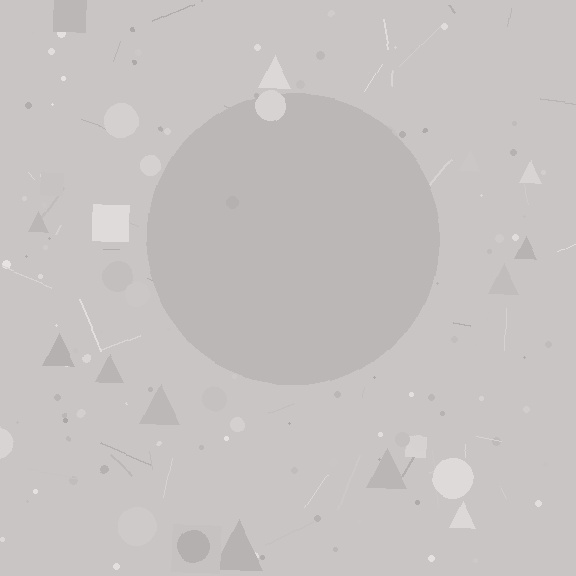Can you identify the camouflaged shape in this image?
The camouflaged shape is a circle.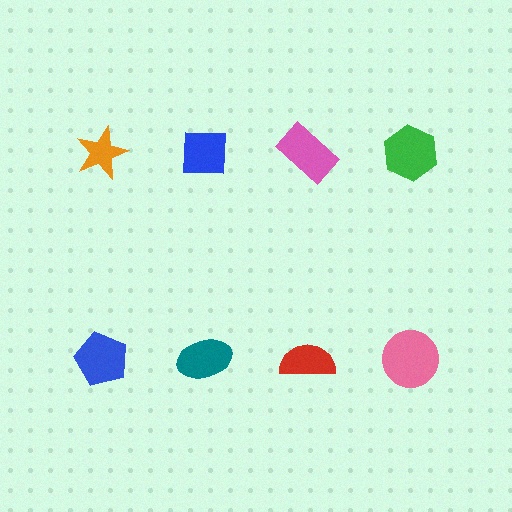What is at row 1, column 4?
A green hexagon.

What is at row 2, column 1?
A blue pentagon.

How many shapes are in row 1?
4 shapes.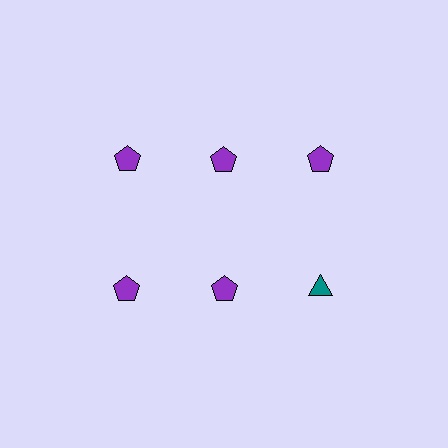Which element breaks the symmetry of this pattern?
The teal triangle in the second row, center column breaks the symmetry. All other shapes are purple pentagons.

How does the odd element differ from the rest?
It differs in both color (teal instead of purple) and shape (triangle instead of pentagon).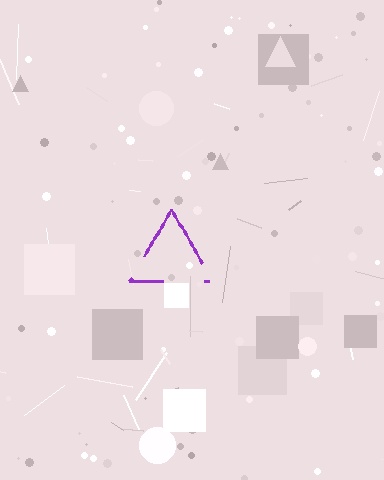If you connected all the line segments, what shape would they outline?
They would outline a triangle.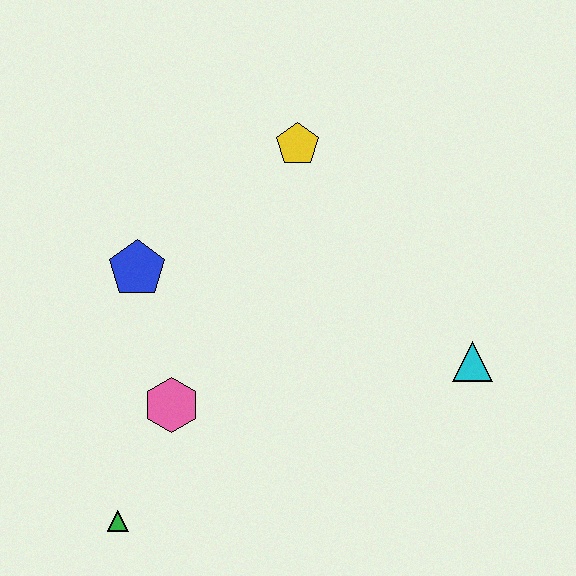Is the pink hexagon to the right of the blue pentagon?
Yes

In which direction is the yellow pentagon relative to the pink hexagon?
The yellow pentagon is above the pink hexagon.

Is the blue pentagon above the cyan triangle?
Yes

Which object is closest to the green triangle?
The pink hexagon is closest to the green triangle.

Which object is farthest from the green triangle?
The yellow pentagon is farthest from the green triangle.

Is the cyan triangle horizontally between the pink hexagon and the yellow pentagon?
No